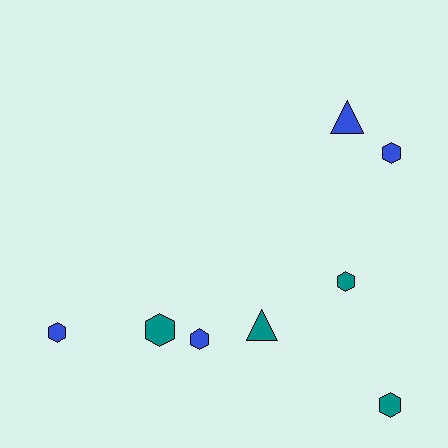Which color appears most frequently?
Teal, with 4 objects.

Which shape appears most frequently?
Hexagon, with 6 objects.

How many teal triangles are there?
There is 1 teal triangle.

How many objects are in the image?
There are 8 objects.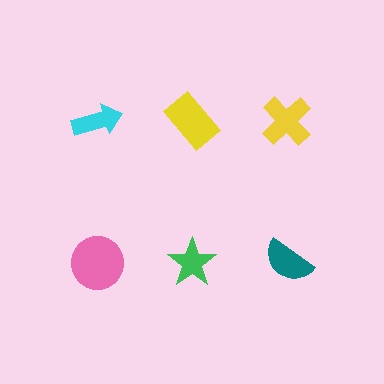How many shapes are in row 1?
3 shapes.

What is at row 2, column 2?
A green star.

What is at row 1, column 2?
A yellow rectangle.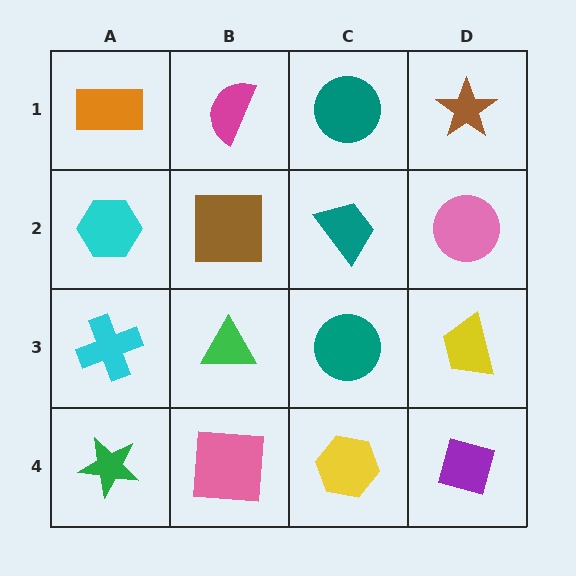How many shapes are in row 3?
4 shapes.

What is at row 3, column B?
A green triangle.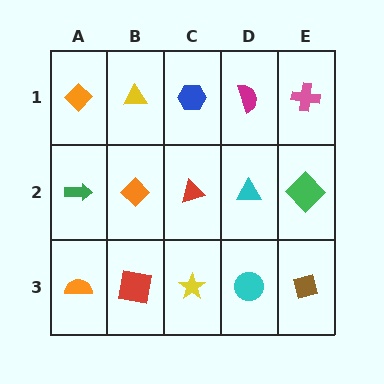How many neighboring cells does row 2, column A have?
3.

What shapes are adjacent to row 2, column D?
A magenta semicircle (row 1, column D), a cyan circle (row 3, column D), a red triangle (row 2, column C), a green diamond (row 2, column E).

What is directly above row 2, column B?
A yellow triangle.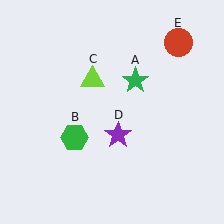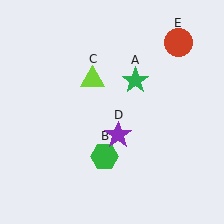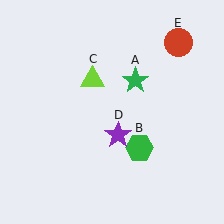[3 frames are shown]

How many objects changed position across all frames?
1 object changed position: green hexagon (object B).